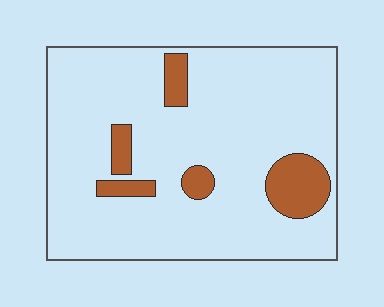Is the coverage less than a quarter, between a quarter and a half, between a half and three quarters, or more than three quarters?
Less than a quarter.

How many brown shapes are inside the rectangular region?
5.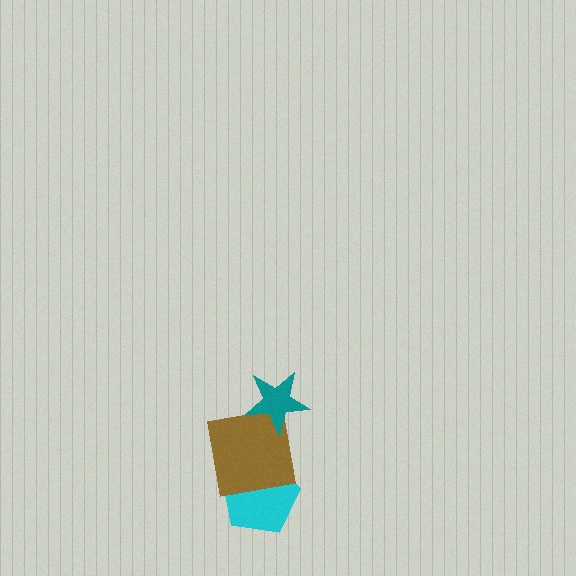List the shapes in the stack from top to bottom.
From top to bottom: the teal star, the brown square, the cyan pentagon.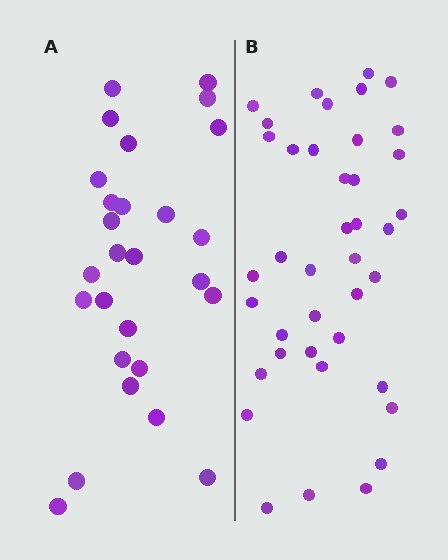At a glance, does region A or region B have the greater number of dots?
Region B (the right region) has more dots.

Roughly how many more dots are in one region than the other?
Region B has approximately 15 more dots than region A.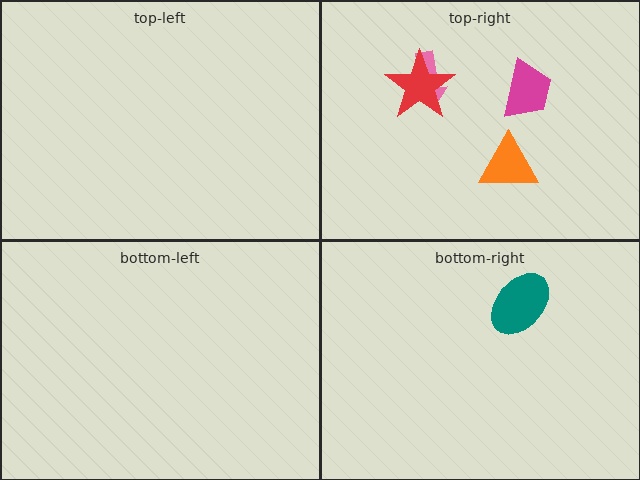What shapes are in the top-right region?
The magenta trapezoid, the orange triangle, the pink arrow, the red star.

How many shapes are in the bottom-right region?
1.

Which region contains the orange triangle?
The top-right region.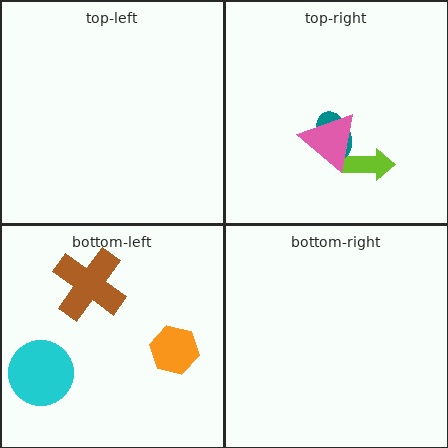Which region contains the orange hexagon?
The bottom-left region.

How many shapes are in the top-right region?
3.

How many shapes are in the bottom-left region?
3.